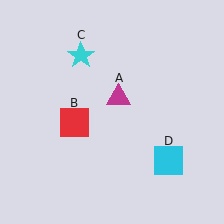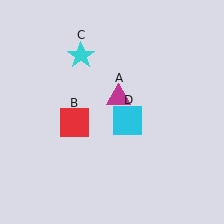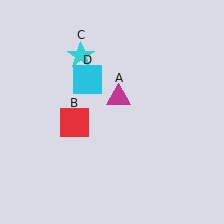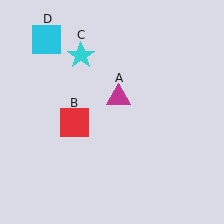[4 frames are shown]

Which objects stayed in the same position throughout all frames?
Magenta triangle (object A) and red square (object B) and cyan star (object C) remained stationary.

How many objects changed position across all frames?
1 object changed position: cyan square (object D).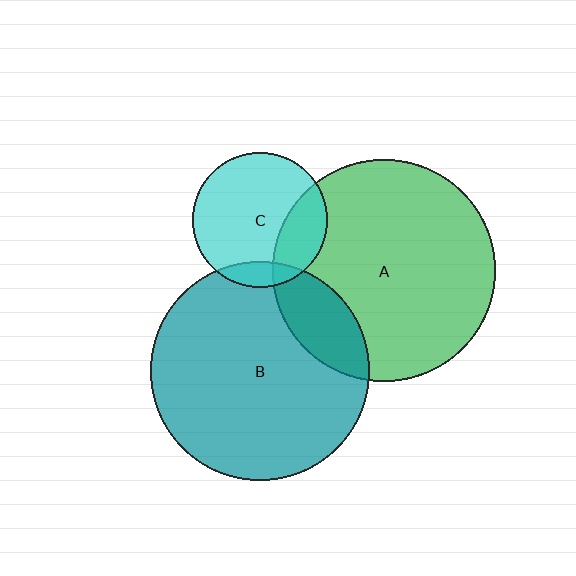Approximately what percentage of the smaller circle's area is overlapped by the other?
Approximately 25%.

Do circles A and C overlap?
Yes.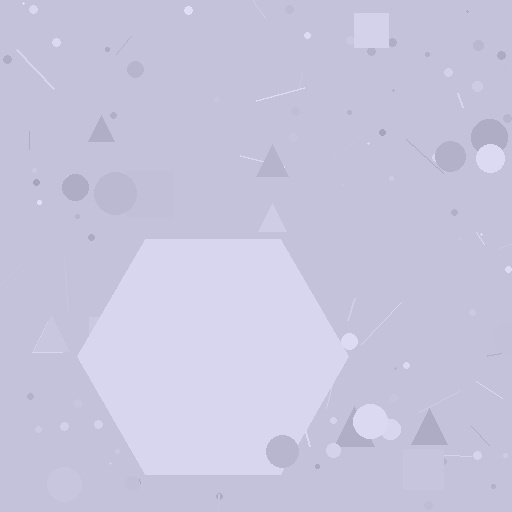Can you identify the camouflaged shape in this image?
The camouflaged shape is a hexagon.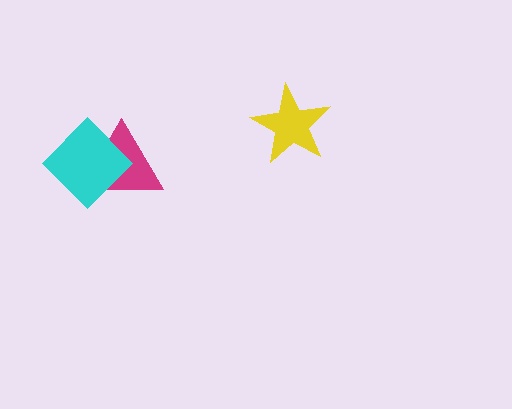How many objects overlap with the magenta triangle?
1 object overlaps with the magenta triangle.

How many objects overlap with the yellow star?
0 objects overlap with the yellow star.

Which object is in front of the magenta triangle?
The cyan diamond is in front of the magenta triangle.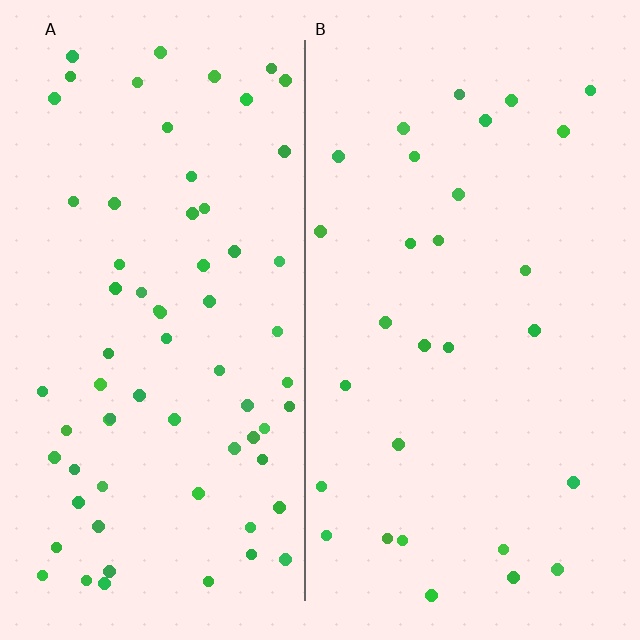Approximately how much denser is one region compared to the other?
Approximately 2.4× — region A over region B.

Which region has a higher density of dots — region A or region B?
A (the left).